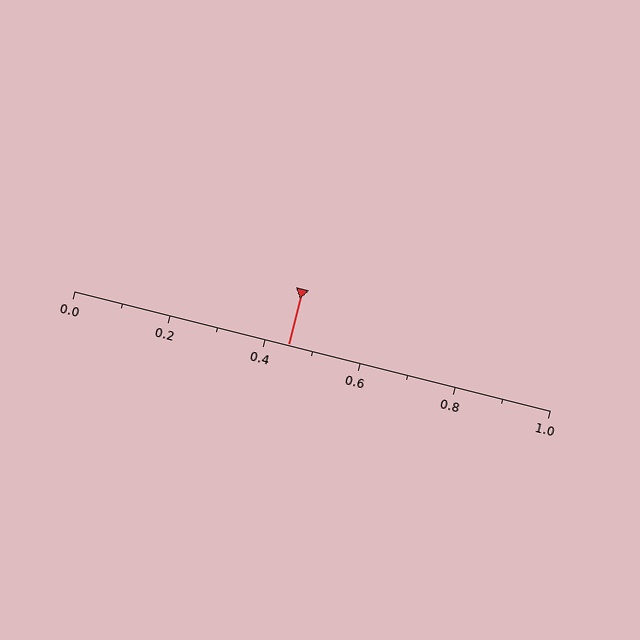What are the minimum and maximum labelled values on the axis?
The axis runs from 0.0 to 1.0.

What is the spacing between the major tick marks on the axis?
The major ticks are spaced 0.2 apart.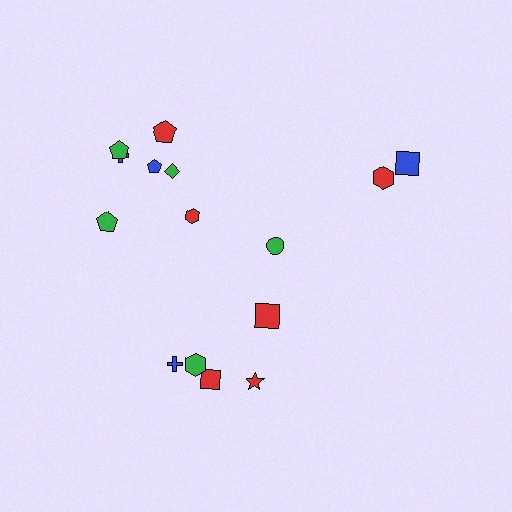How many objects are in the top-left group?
There are 7 objects.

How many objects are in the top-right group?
There are 3 objects.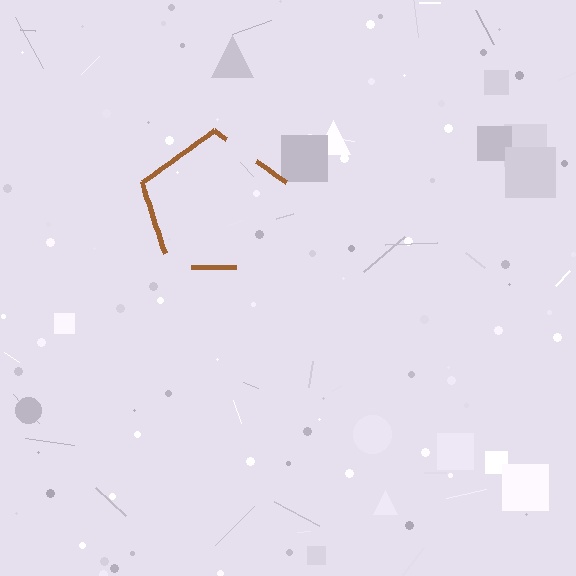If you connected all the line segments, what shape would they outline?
They would outline a pentagon.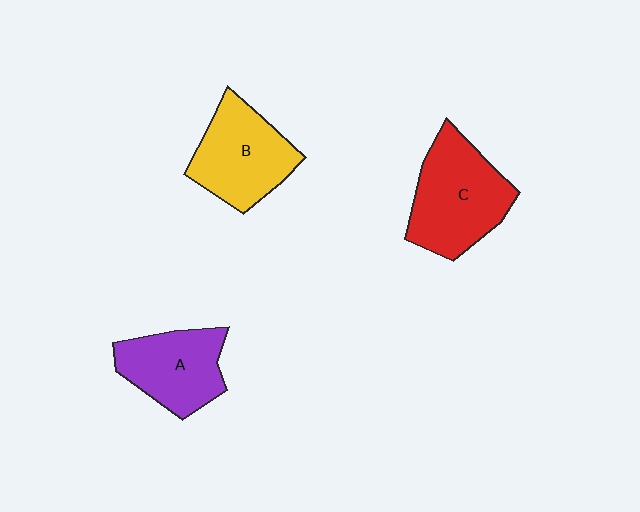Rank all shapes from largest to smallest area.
From largest to smallest: C (red), B (yellow), A (purple).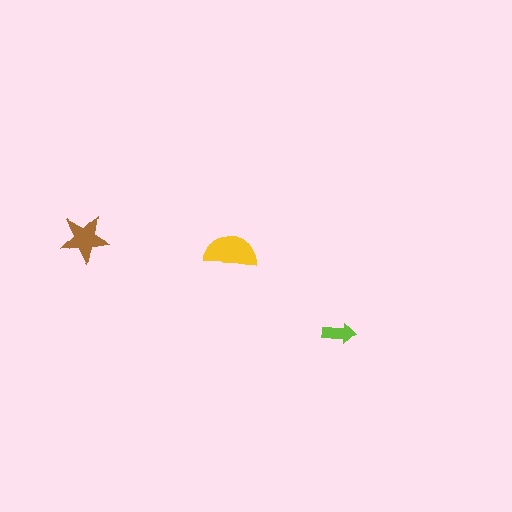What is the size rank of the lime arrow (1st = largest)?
3rd.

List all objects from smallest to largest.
The lime arrow, the brown star, the yellow semicircle.